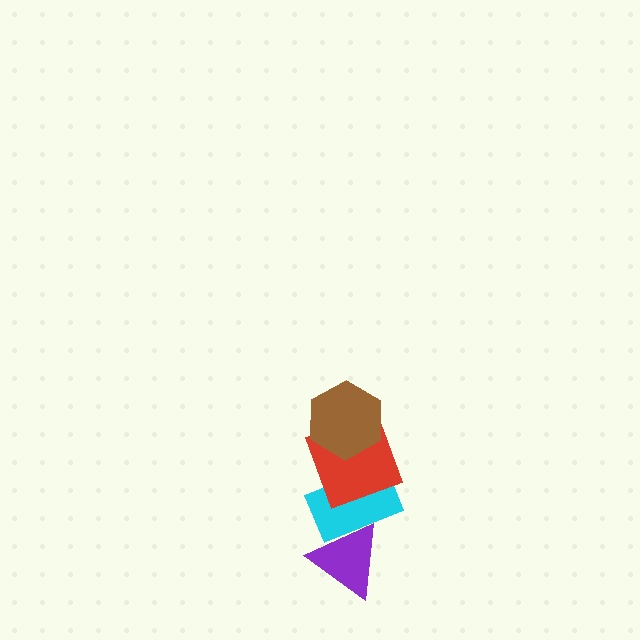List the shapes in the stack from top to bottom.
From top to bottom: the brown hexagon, the red square, the cyan rectangle, the purple triangle.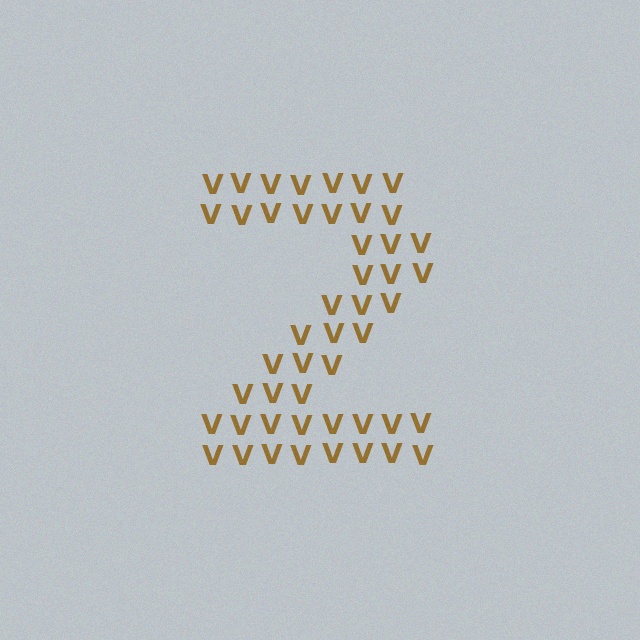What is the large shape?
The large shape is the digit 2.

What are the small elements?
The small elements are letter V's.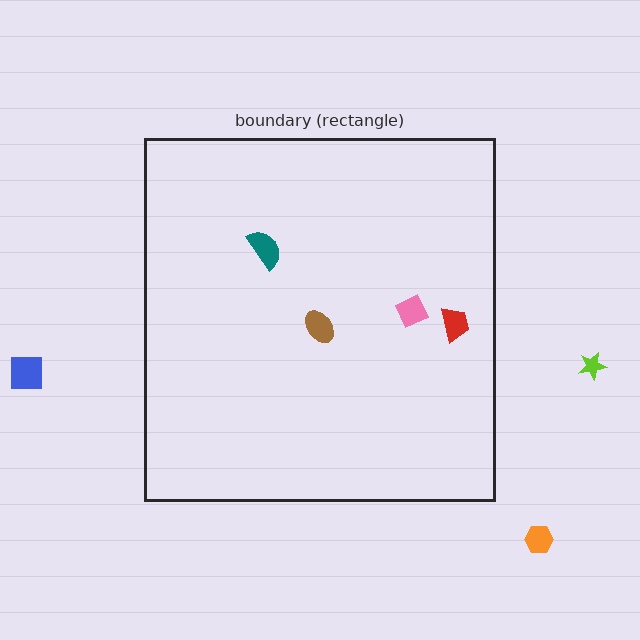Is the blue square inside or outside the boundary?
Outside.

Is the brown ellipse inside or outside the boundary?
Inside.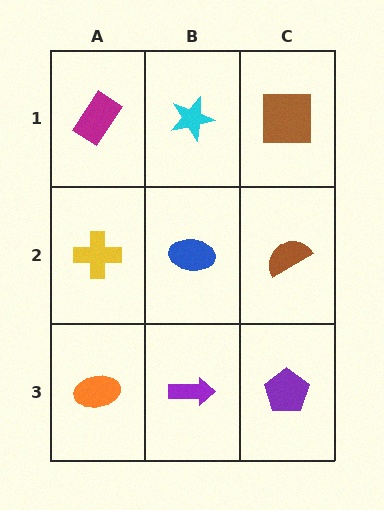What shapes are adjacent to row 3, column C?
A brown semicircle (row 2, column C), a purple arrow (row 3, column B).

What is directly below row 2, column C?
A purple pentagon.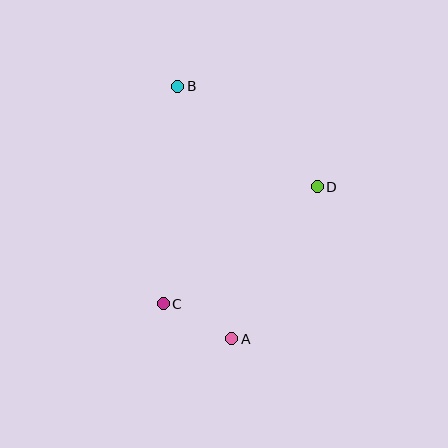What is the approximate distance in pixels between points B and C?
The distance between B and C is approximately 218 pixels.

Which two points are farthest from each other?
Points A and B are farthest from each other.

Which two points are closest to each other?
Points A and C are closest to each other.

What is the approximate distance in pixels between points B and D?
The distance between B and D is approximately 172 pixels.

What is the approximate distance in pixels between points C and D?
The distance between C and D is approximately 193 pixels.